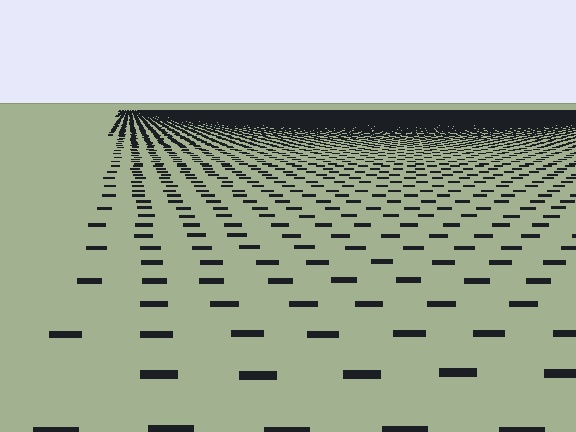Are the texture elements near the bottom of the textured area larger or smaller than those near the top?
Larger. Near the bottom, elements are closer to the viewer and appear at a bigger on-screen size.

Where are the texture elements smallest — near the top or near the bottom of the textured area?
Near the top.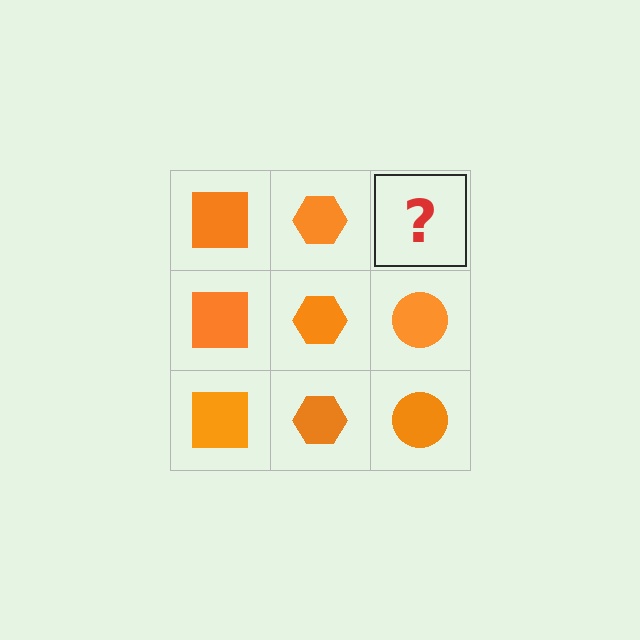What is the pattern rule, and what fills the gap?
The rule is that each column has a consistent shape. The gap should be filled with an orange circle.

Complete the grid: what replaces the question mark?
The question mark should be replaced with an orange circle.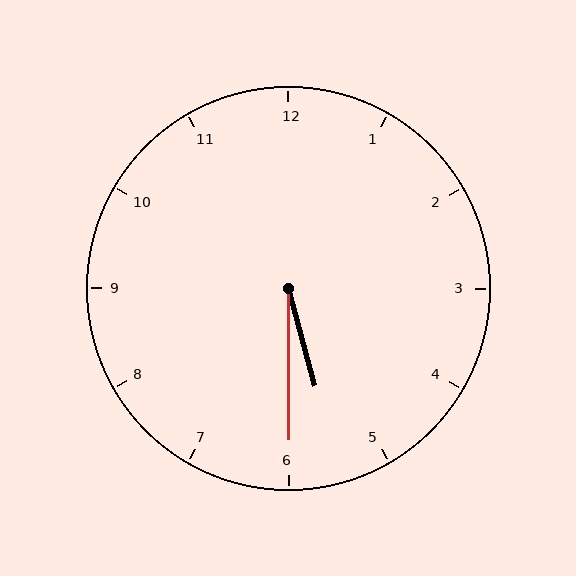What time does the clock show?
5:30.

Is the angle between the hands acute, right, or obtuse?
It is acute.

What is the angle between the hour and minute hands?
Approximately 15 degrees.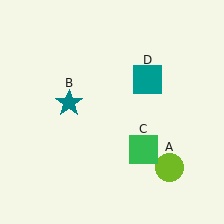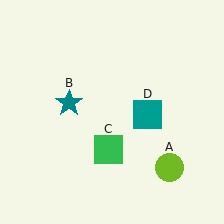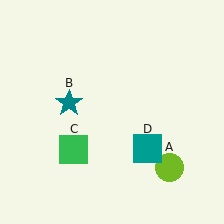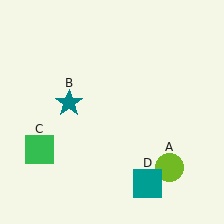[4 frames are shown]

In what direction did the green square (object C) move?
The green square (object C) moved left.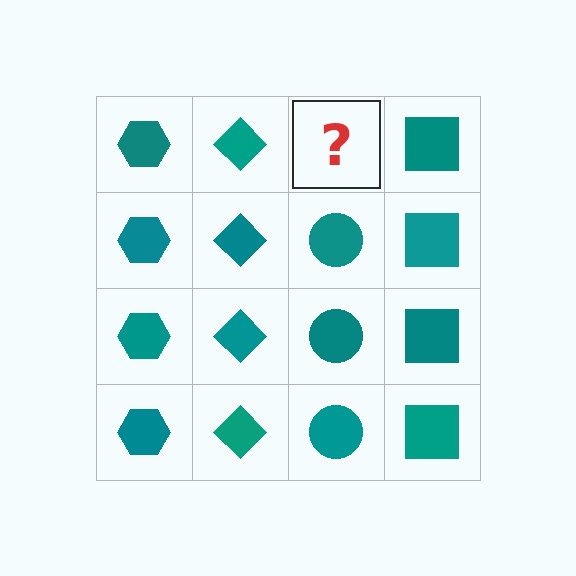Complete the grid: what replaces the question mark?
The question mark should be replaced with a teal circle.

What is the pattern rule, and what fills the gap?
The rule is that each column has a consistent shape. The gap should be filled with a teal circle.